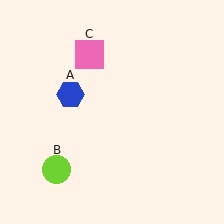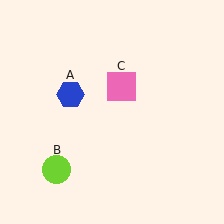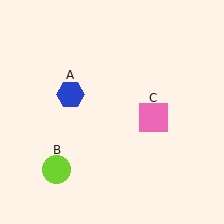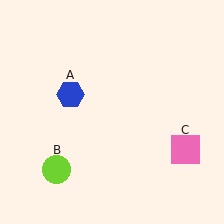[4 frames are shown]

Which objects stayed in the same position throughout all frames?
Blue hexagon (object A) and lime circle (object B) remained stationary.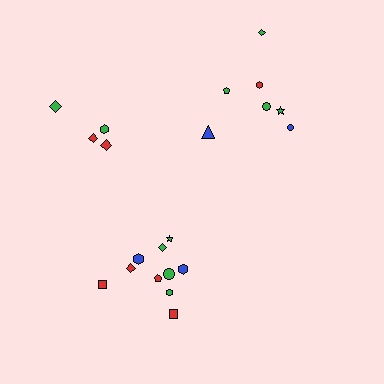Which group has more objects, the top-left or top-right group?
The top-right group.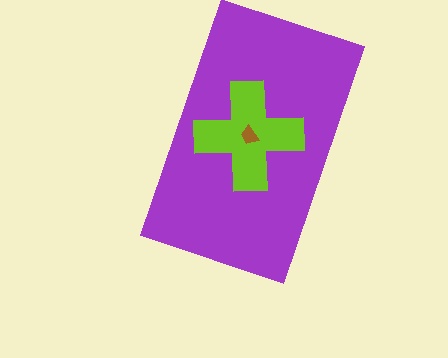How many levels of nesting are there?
3.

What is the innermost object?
The brown trapezoid.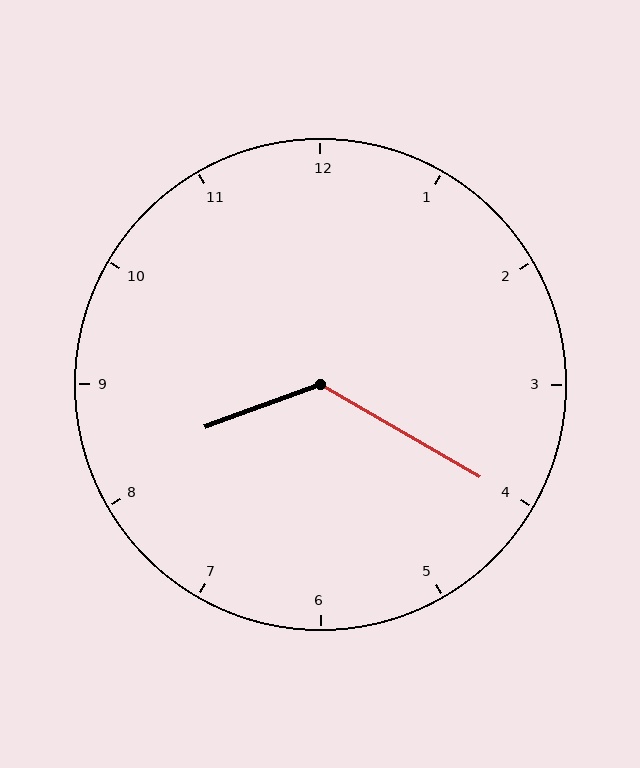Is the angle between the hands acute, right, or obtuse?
It is obtuse.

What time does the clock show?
8:20.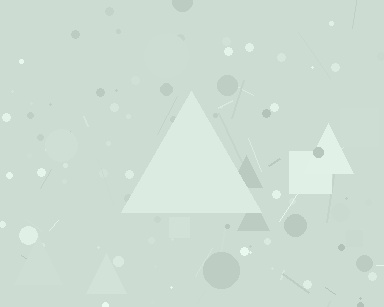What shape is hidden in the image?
A triangle is hidden in the image.